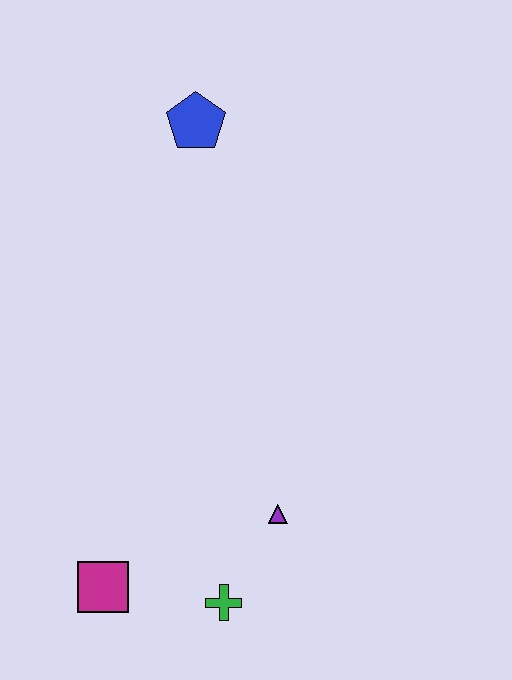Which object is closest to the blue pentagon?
The purple triangle is closest to the blue pentagon.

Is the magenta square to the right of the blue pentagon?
No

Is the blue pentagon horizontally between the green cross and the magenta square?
Yes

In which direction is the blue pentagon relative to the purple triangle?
The blue pentagon is above the purple triangle.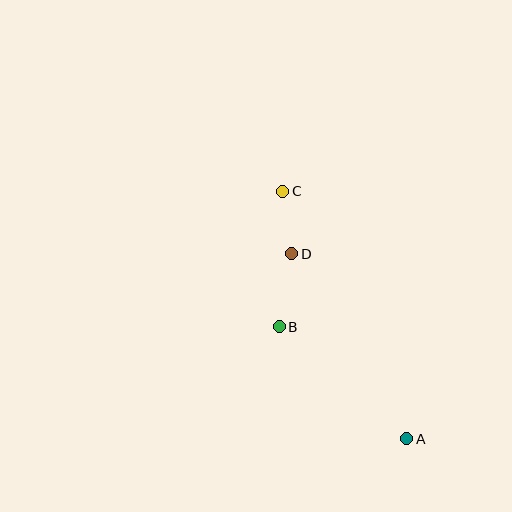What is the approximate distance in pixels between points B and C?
The distance between B and C is approximately 135 pixels.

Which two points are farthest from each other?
Points A and C are farthest from each other.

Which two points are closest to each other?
Points C and D are closest to each other.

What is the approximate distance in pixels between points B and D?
The distance between B and D is approximately 74 pixels.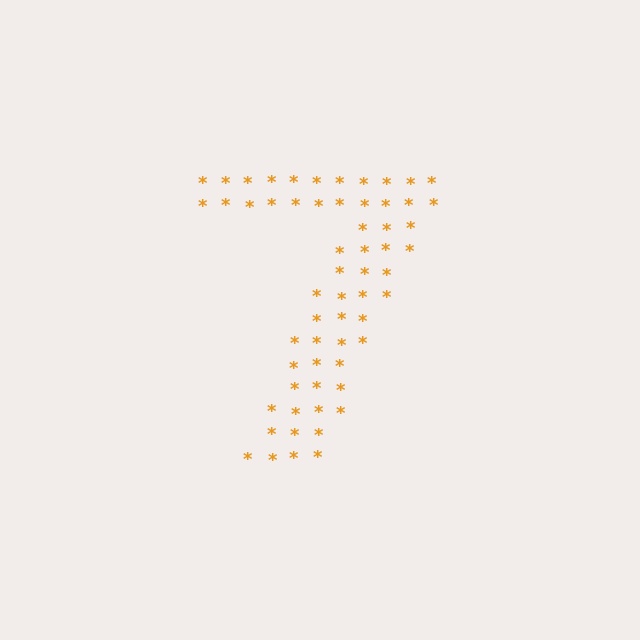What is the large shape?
The large shape is the digit 7.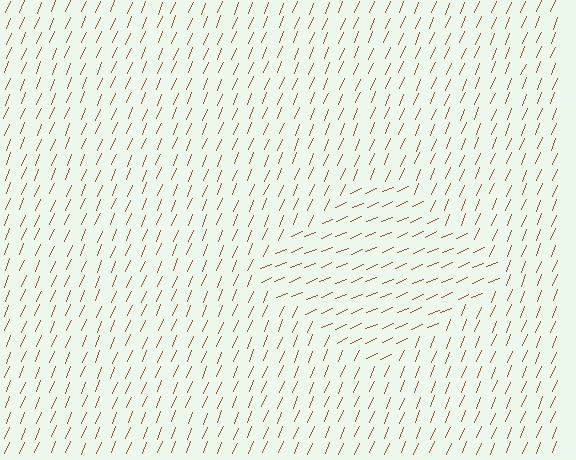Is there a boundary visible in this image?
Yes, there is a texture boundary formed by a change in line orientation.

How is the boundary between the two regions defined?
The boundary is defined purely by a change in line orientation (approximately 45 degrees difference). All lines are the same color and thickness.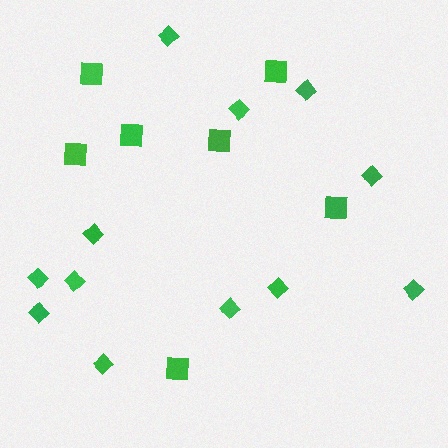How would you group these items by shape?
There are 2 groups: one group of squares (7) and one group of diamonds (12).